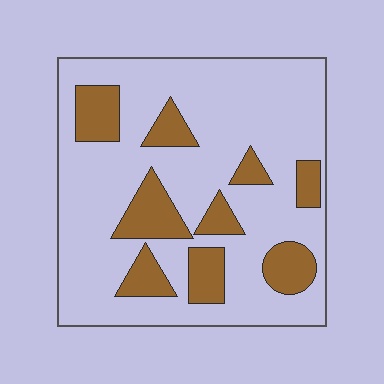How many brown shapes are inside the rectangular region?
9.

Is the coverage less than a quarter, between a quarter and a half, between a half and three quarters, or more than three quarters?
Less than a quarter.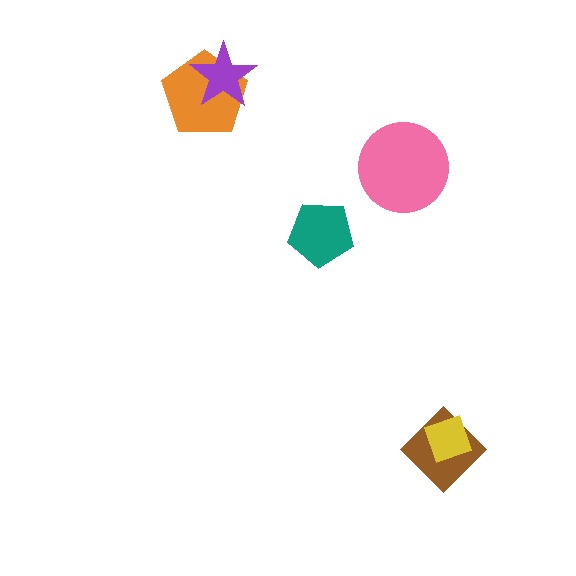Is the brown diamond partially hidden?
Yes, it is partially covered by another shape.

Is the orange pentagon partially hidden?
Yes, it is partially covered by another shape.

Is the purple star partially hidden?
No, no other shape covers it.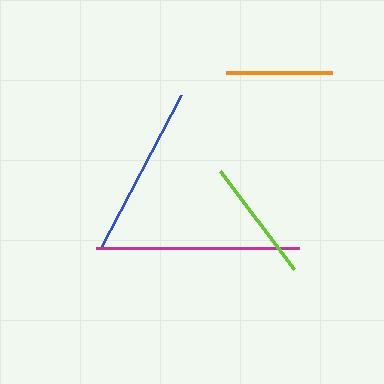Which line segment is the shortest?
The orange line is the shortest at approximately 106 pixels.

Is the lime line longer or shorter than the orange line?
The lime line is longer than the orange line.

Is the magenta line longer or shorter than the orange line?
The magenta line is longer than the orange line.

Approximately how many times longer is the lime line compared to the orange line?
The lime line is approximately 1.2 times the length of the orange line.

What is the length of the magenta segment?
The magenta segment is approximately 203 pixels long.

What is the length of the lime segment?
The lime segment is approximately 123 pixels long.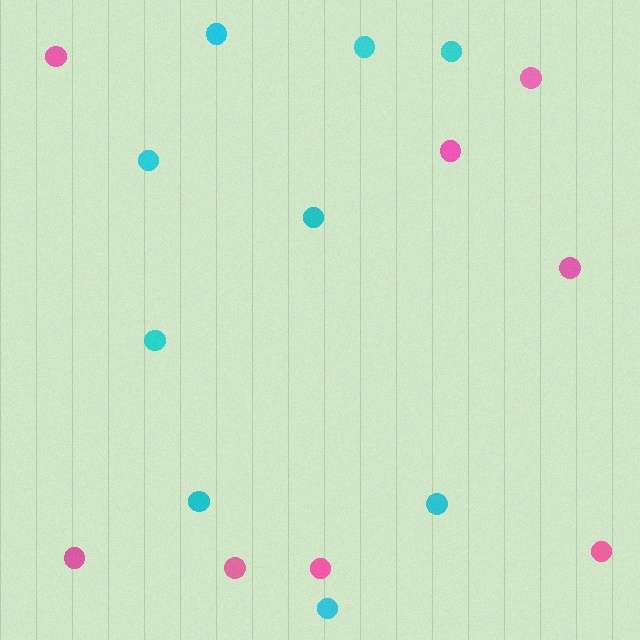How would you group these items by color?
There are 2 groups: one group of cyan circles (9) and one group of pink circles (8).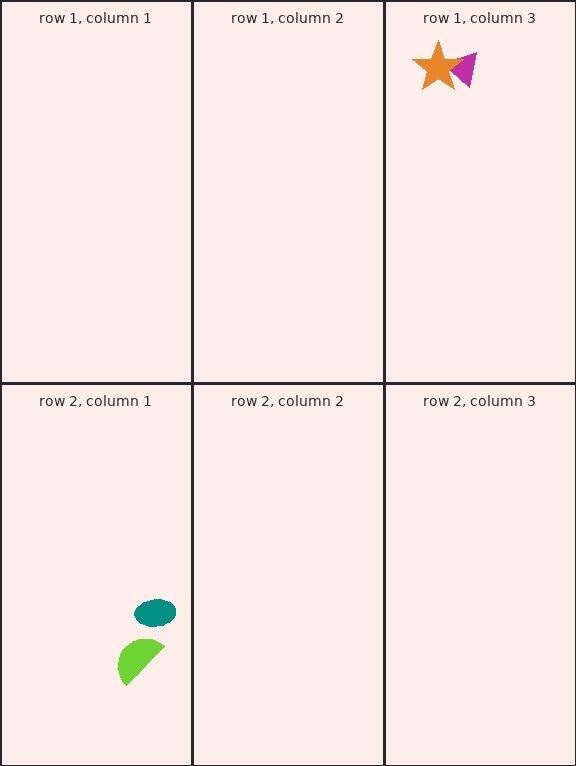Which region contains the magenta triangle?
The row 1, column 3 region.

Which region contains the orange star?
The row 1, column 3 region.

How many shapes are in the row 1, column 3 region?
2.